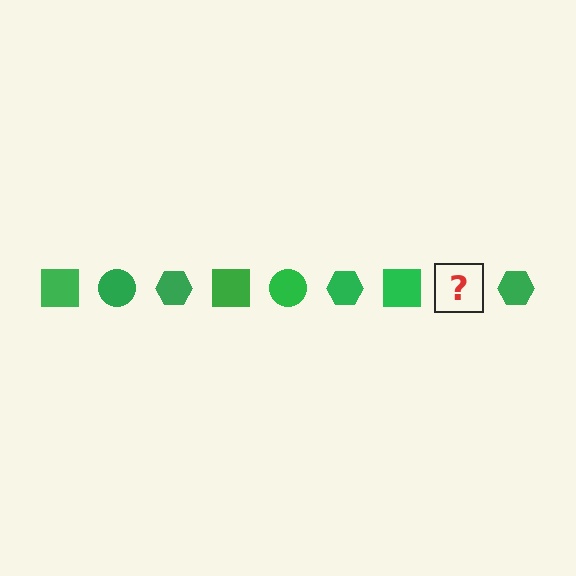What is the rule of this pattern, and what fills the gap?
The rule is that the pattern cycles through square, circle, hexagon shapes in green. The gap should be filled with a green circle.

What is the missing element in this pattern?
The missing element is a green circle.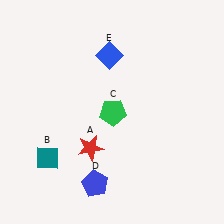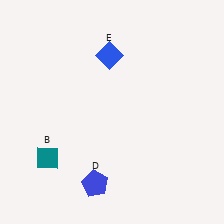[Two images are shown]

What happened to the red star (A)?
The red star (A) was removed in Image 2. It was in the bottom-left area of Image 1.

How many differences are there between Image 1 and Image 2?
There are 2 differences between the two images.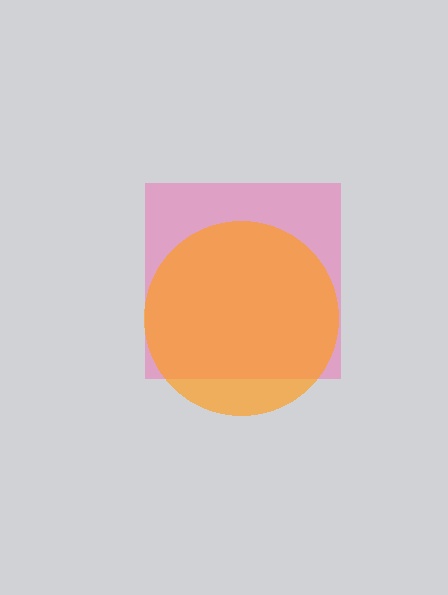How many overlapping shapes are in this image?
There are 2 overlapping shapes in the image.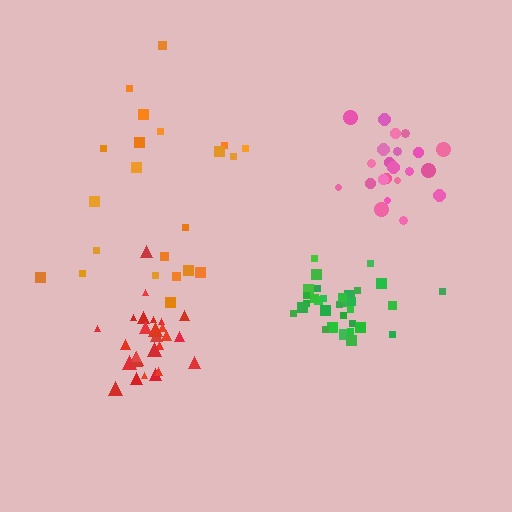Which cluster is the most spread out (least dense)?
Orange.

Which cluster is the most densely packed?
Green.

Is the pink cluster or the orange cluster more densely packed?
Pink.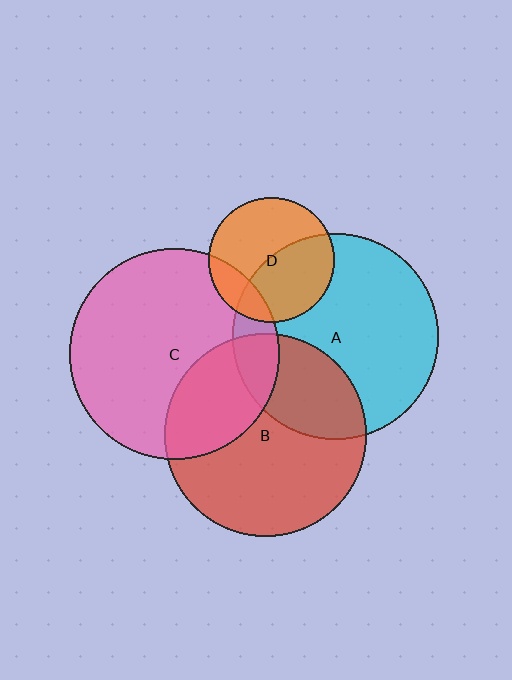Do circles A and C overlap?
Yes.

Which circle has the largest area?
Circle C (pink).